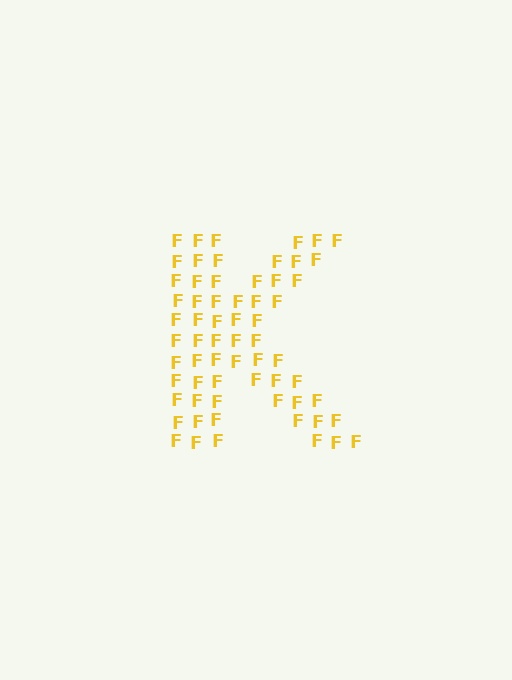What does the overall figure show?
The overall figure shows the letter K.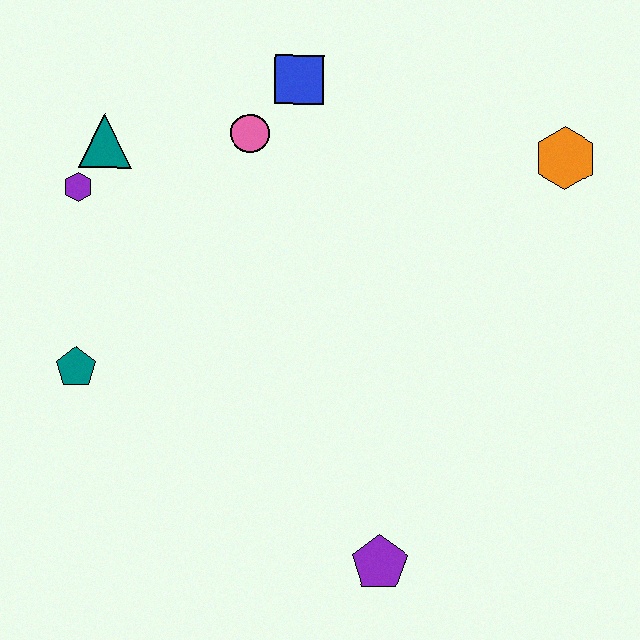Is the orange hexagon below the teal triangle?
Yes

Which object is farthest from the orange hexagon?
The teal pentagon is farthest from the orange hexagon.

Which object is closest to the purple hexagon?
The teal triangle is closest to the purple hexagon.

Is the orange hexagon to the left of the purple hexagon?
No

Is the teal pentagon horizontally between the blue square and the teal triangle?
No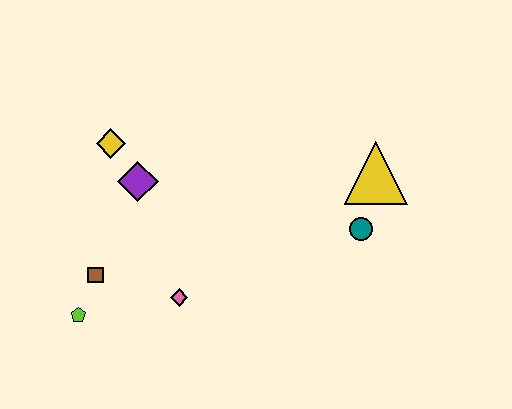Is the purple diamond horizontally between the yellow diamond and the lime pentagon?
No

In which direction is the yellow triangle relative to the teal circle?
The yellow triangle is above the teal circle.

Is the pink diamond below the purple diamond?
Yes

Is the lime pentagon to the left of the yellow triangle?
Yes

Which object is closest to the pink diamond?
The brown square is closest to the pink diamond.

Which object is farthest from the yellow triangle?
The lime pentagon is farthest from the yellow triangle.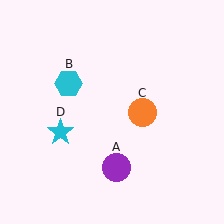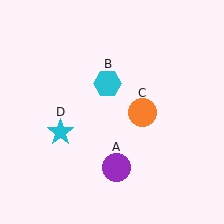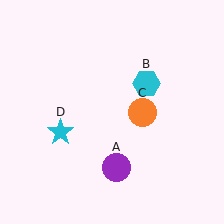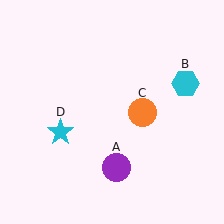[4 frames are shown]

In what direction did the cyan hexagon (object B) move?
The cyan hexagon (object B) moved right.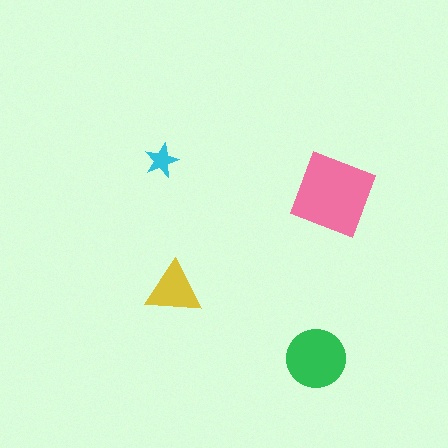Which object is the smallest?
The cyan star.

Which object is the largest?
The pink square.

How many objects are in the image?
There are 4 objects in the image.